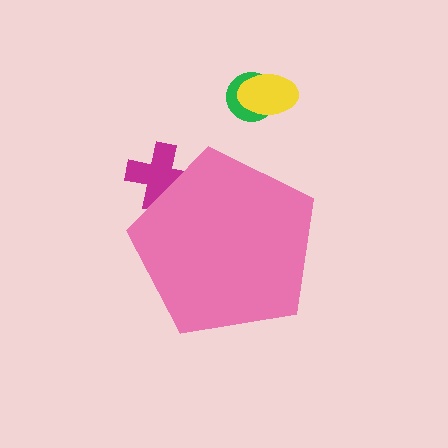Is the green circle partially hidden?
No, the green circle is fully visible.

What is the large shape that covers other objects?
A pink pentagon.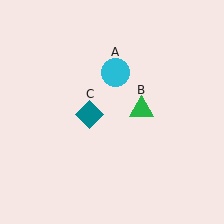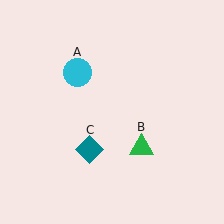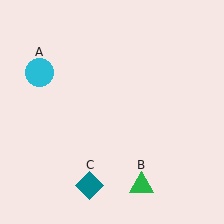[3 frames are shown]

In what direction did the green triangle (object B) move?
The green triangle (object B) moved down.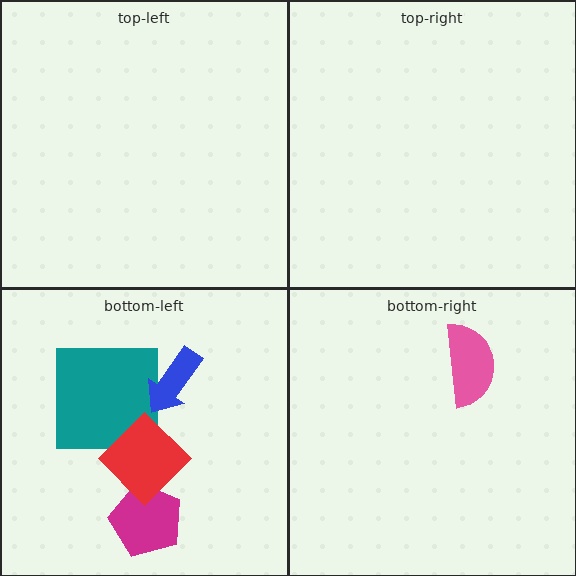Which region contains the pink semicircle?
The bottom-right region.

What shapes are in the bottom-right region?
The pink semicircle.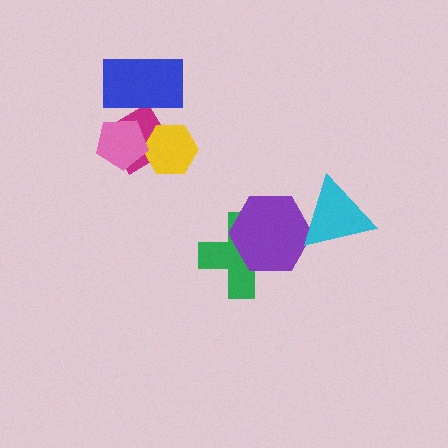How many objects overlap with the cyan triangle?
1 object overlaps with the cyan triangle.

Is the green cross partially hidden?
Yes, it is partially covered by another shape.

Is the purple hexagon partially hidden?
Yes, it is partially covered by another shape.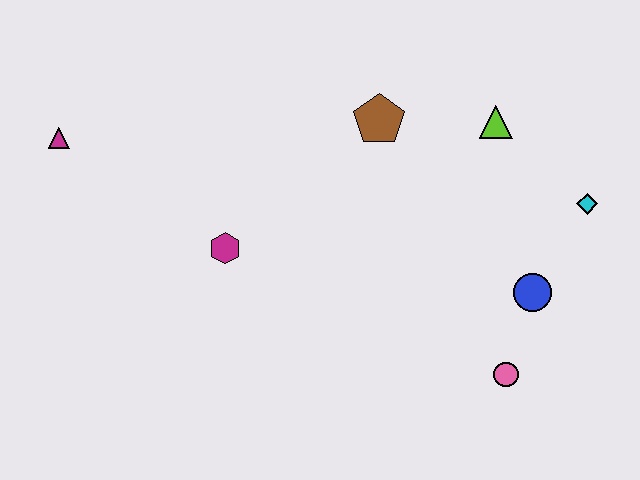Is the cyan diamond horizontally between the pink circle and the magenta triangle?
No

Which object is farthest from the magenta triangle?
The cyan diamond is farthest from the magenta triangle.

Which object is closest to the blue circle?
The pink circle is closest to the blue circle.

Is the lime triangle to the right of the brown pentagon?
Yes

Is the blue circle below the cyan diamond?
Yes